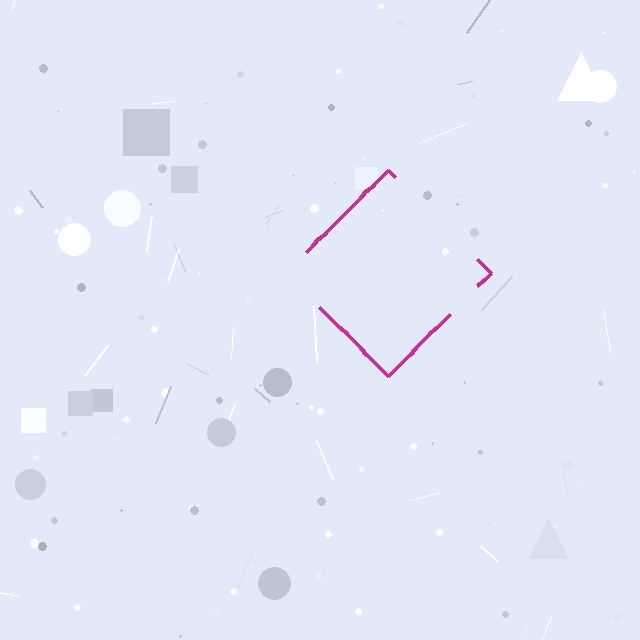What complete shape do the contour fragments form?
The contour fragments form a diamond.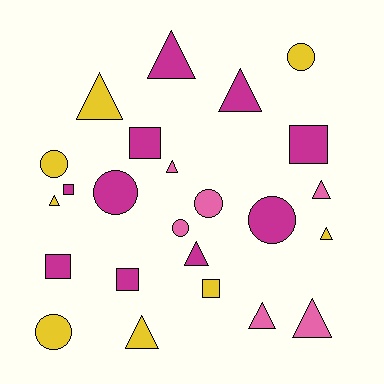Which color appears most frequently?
Magenta, with 10 objects.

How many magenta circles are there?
There are 2 magenta circles.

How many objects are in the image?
There are 24 objects.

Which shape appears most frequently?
Triangle, with 11 objects.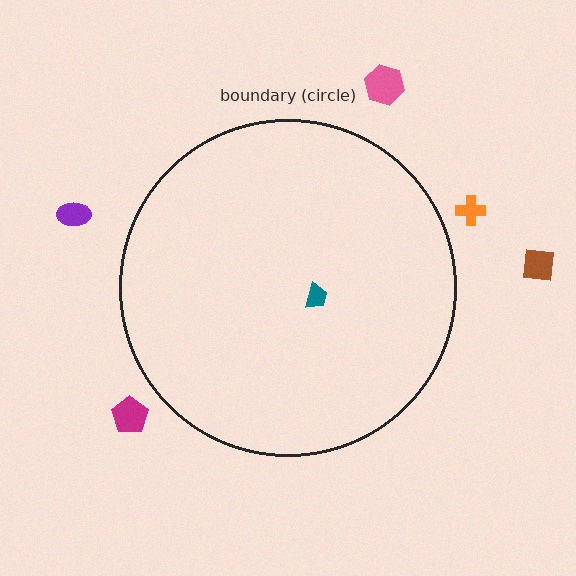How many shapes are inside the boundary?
1 inside, 5 outside.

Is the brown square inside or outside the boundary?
Outside.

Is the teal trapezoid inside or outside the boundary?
Inside.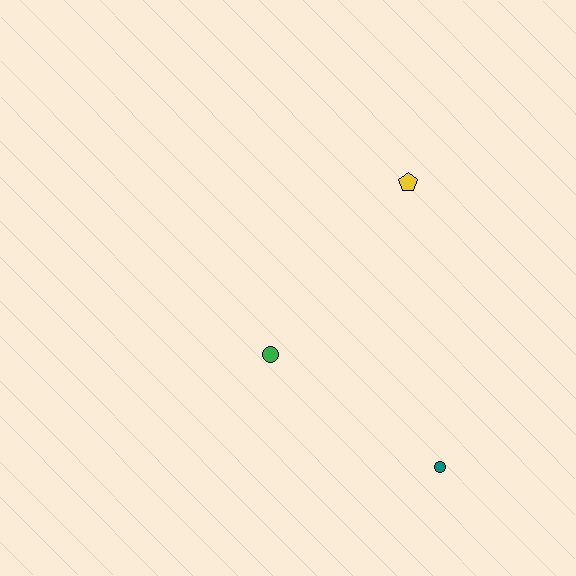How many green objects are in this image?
There is 1 green object.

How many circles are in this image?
There are 2 circles.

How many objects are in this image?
There are 3 objects.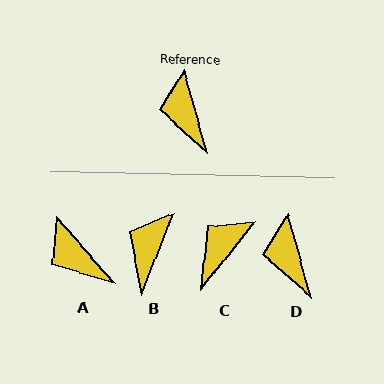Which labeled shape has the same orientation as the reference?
D.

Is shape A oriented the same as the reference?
No, it is off by about 26 degrees.